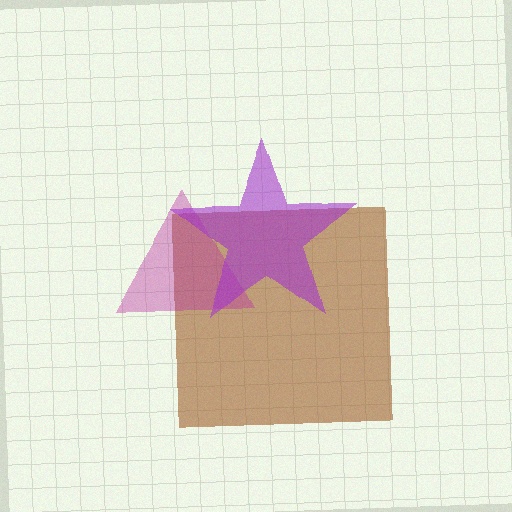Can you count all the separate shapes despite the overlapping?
Yes, there are 3 separate shapes.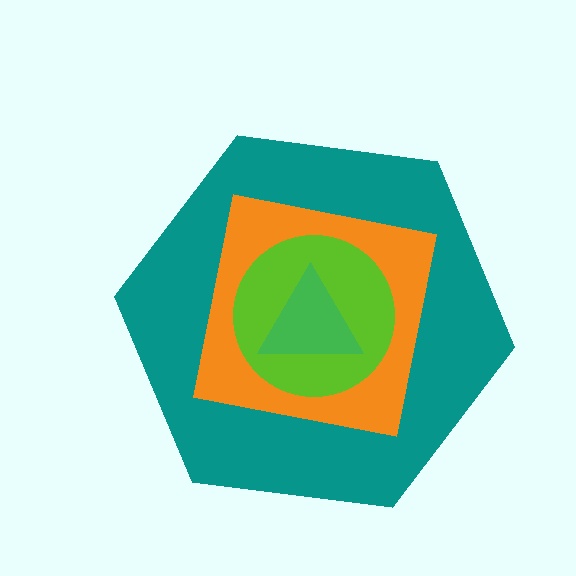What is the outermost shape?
The teal hexagon.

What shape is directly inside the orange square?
The lime circle.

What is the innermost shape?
The green triangle.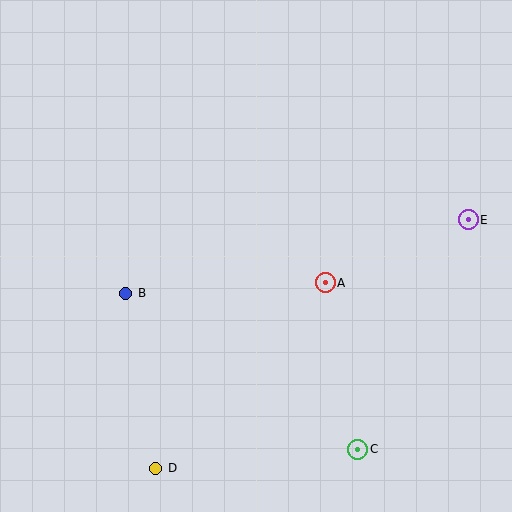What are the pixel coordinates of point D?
Point D is at (155, 468).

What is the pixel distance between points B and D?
The distance between B and D is 178 pixels.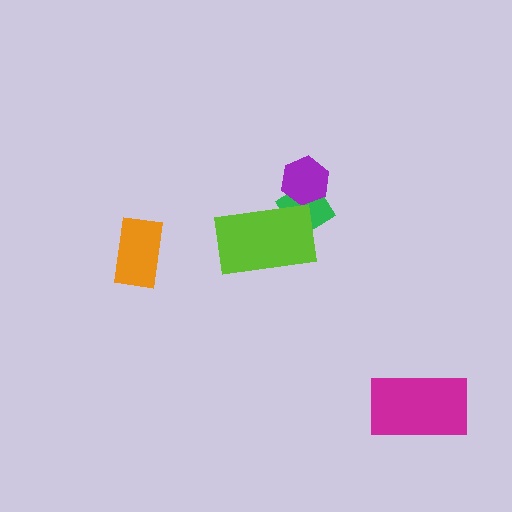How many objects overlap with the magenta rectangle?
0 objects overlap with the magenta rectangle.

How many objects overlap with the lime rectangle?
1 object overlaps with the lime rectangle.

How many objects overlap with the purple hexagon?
1 object overlaps with the purple hexagon.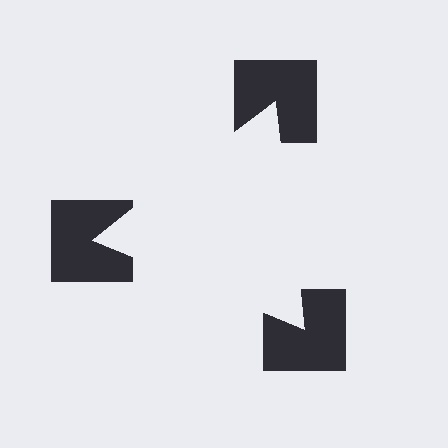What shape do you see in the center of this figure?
An illusory triangle — its edges are inferred from the aligned wedge cuts in the notched squares, not physically drawn.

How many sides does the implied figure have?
3 sides.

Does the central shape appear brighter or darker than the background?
It typically appears slightly brighter than the background, even though no actual brightness change is drawn.